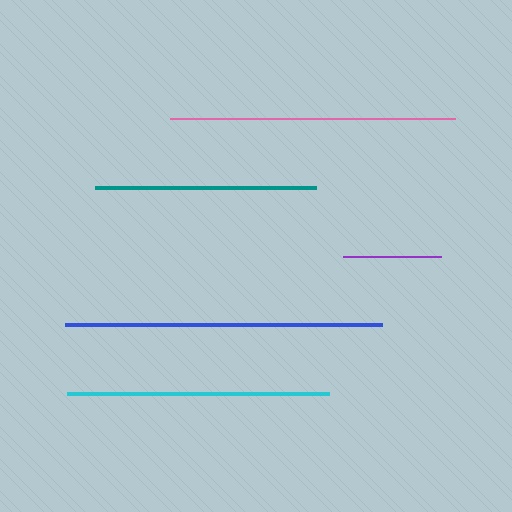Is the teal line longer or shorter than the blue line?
The blue line is longer than the teal line.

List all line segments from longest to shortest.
From longest to shortest: blue, pink, cyan, teal, purple.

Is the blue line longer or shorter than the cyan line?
The blue line is longer than the cyan line.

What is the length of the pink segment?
The pink segment is approximately 285 pixels long.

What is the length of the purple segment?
The purple segment is approximately 98 pixels long.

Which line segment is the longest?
The blue line is the longest at approximately 317 pixels.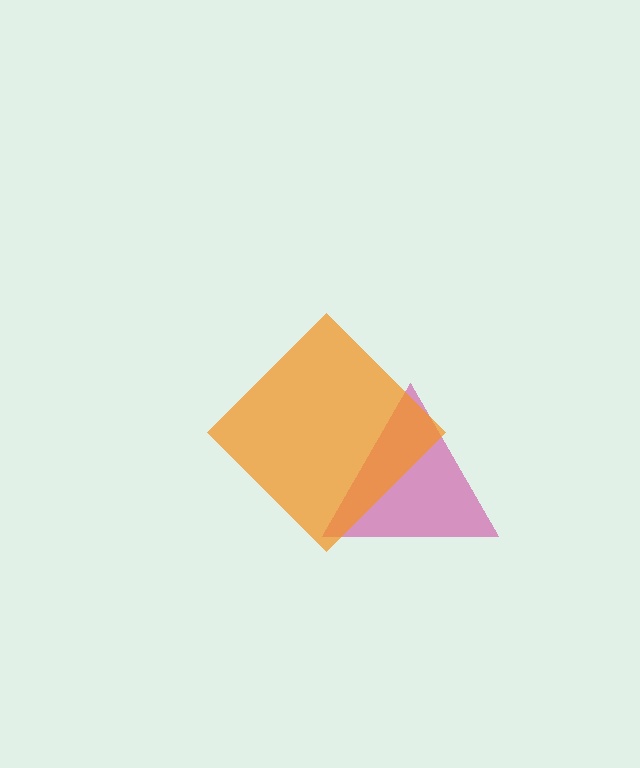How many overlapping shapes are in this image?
There are 2 overlapping shapes in the image.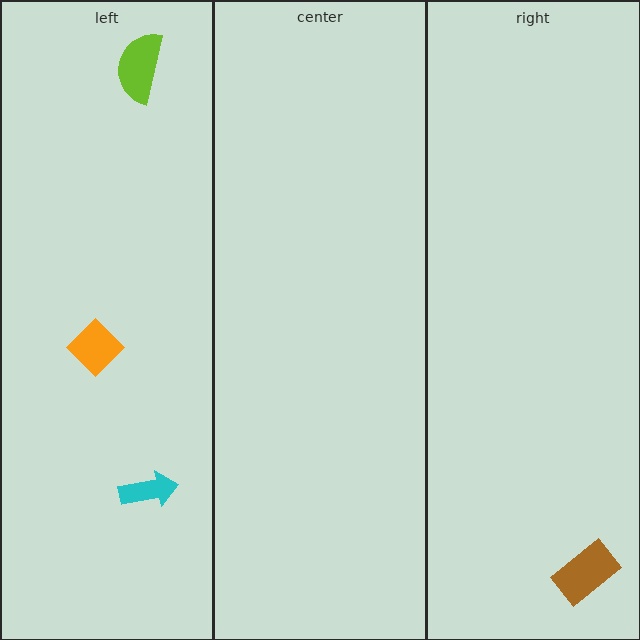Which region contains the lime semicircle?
The left region.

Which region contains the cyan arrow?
The left region.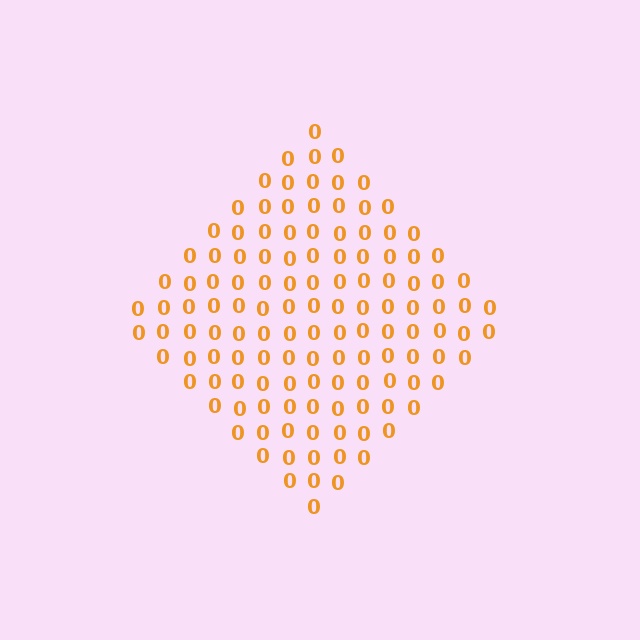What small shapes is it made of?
It is made of small digit 0's.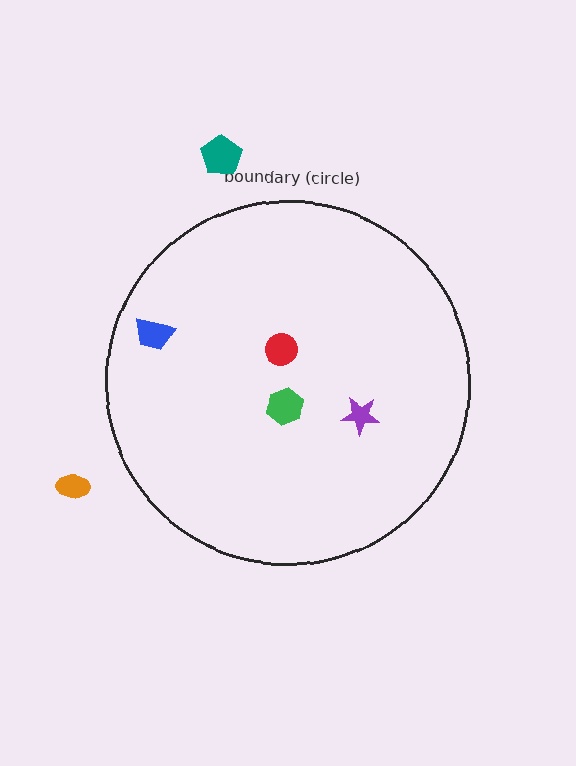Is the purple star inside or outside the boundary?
Inside.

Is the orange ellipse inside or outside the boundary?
Outside.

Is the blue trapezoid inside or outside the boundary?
Inside.